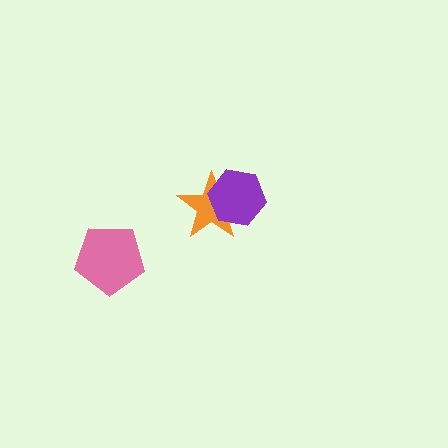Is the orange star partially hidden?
Yes, it is partially covered by another shape.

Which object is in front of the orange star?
The purple hexagon is in front of the orange star.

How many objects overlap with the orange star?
1 object overlaps with the orange star.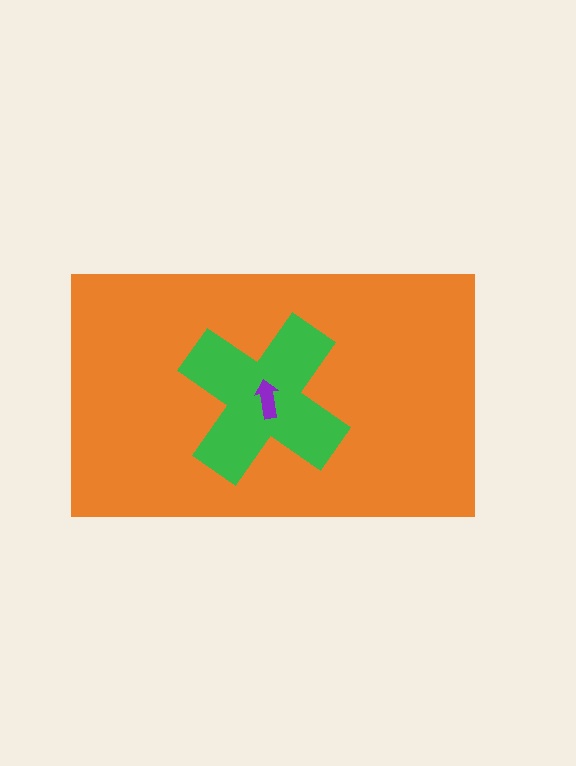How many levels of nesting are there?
3.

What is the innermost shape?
The purple arrow.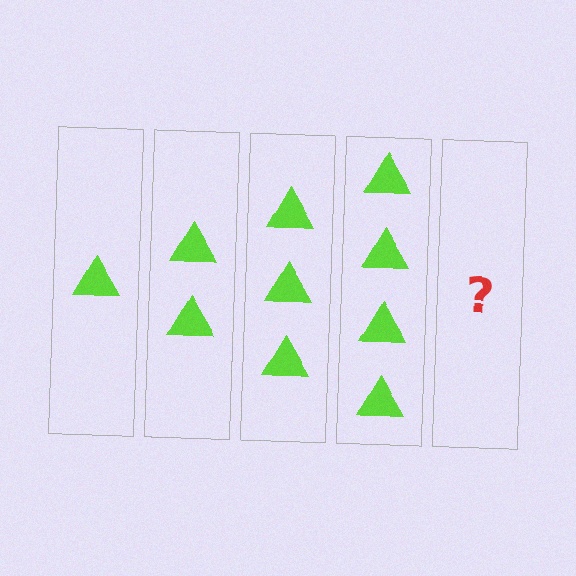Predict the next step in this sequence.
The next step is 5 triangles.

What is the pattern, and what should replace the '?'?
The pattern is that each step adds one more triangle. The '?' should be 5 triangles.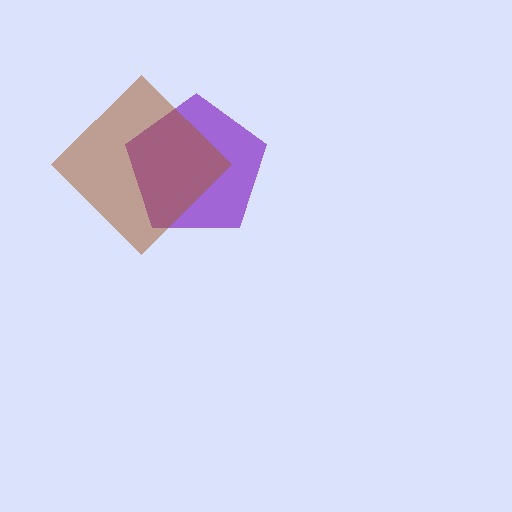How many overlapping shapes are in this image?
There are 2 overlapping shapes in the image.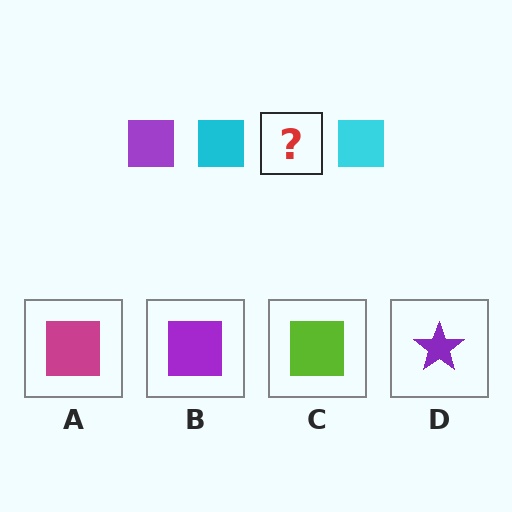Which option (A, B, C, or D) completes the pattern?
B.